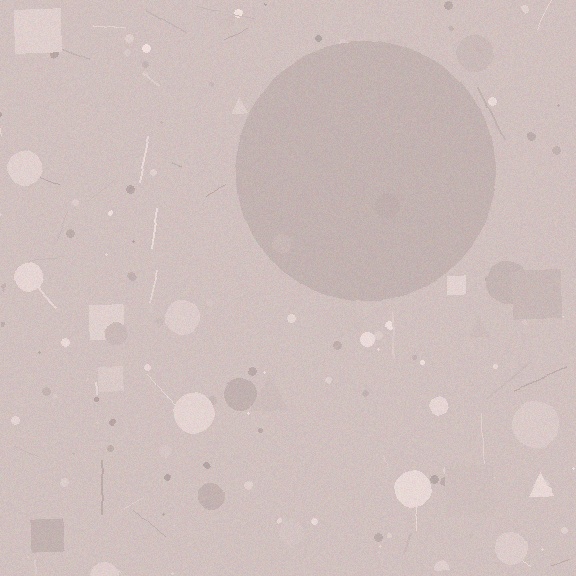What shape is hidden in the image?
A circle is hidden in the image.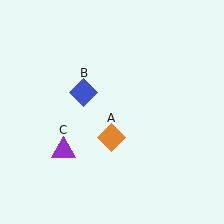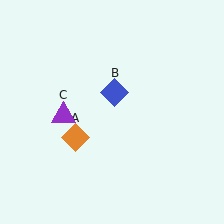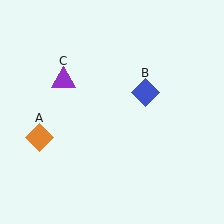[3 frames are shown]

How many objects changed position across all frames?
3 objects changed position: orange diamond (object A), blue diamond (object B), purple triangle (object C).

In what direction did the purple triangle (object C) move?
The purple triangle (object C) moved up.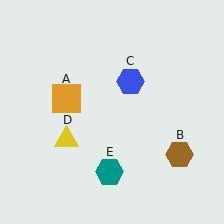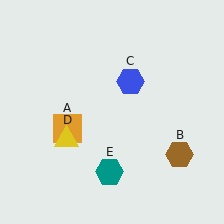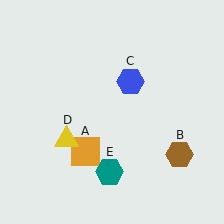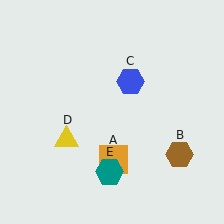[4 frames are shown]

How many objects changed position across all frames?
1 object changed position: orange square (object A).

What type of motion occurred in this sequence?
The orange square (object A) rotated counterclockwise around the center of the scene.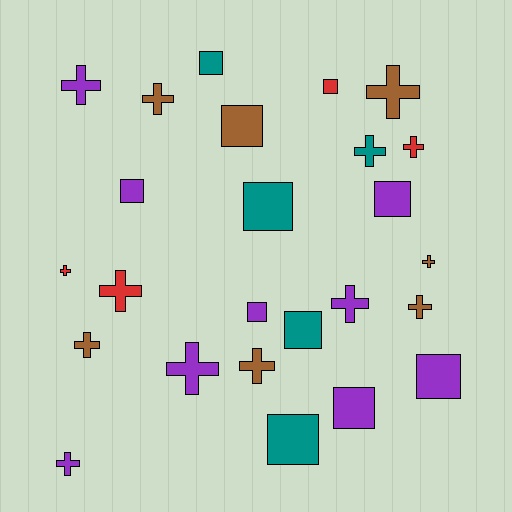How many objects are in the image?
There are 25 objects.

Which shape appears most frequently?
Cross, with 14 objects.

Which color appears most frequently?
Purple, with 9 objects.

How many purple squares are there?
There are 5 purple squares.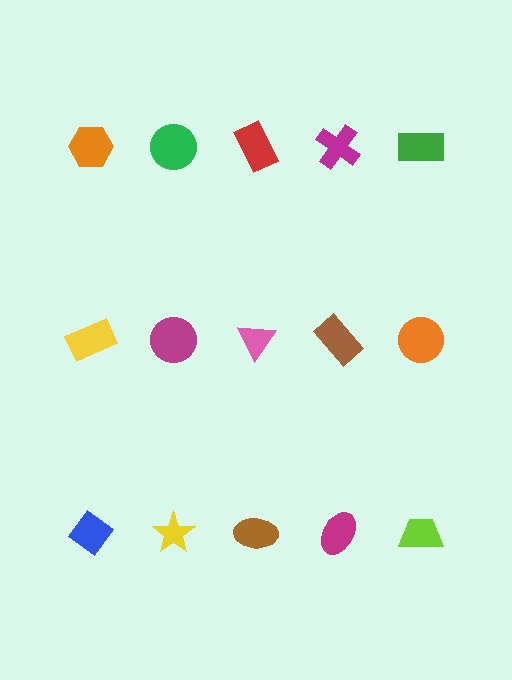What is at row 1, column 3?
A red rectangle.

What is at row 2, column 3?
A pink triangle.